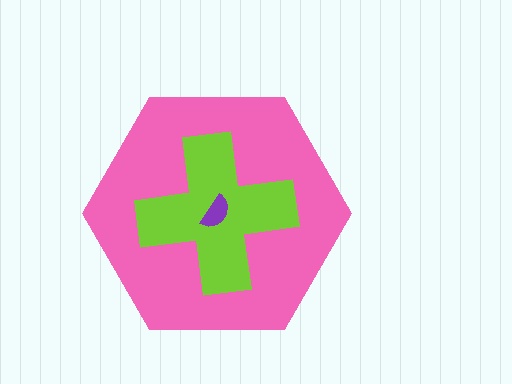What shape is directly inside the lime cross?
The purple semicircle.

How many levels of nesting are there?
3.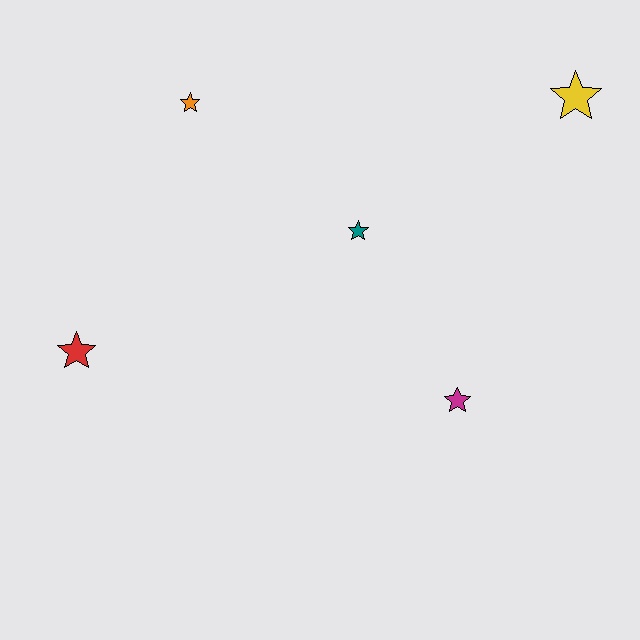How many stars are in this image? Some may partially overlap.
There are 5 stars.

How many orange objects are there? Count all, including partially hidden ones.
There is 1 orange object.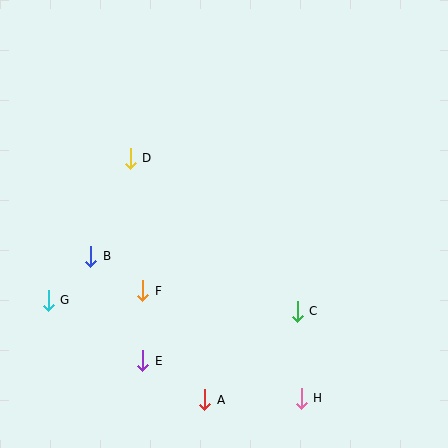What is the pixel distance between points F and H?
The distance between F and H is 191 pixels.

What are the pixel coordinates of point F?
Point F is at (143, 291).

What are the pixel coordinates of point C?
Point C is at (297, 311).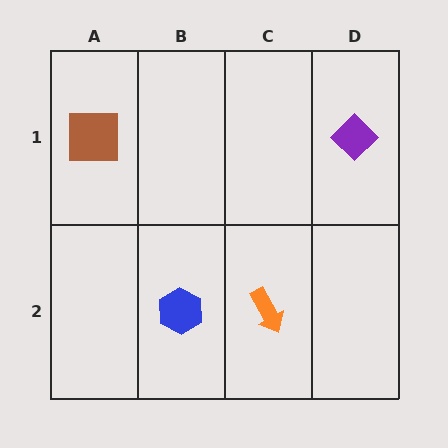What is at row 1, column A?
A brown square.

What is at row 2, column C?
An orange arrow.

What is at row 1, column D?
A purple diamond.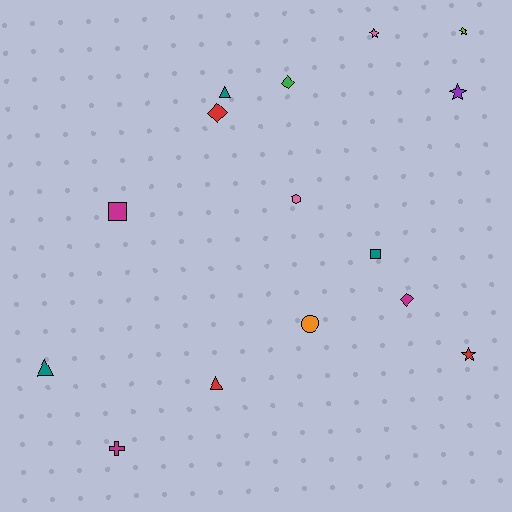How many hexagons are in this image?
There is 1 hexagon.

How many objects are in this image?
There are 15 objects.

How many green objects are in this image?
There is 1 green object.